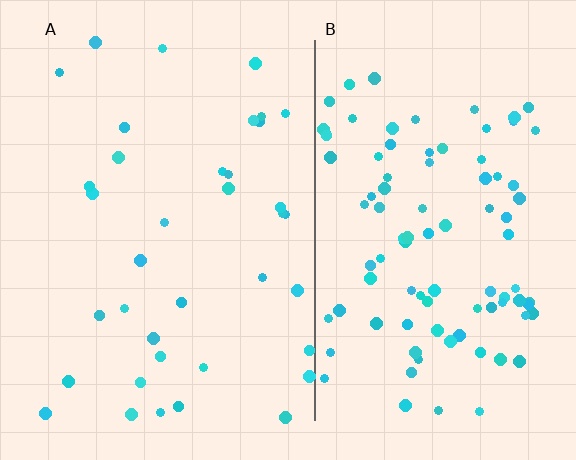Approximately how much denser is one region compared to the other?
Approximately 2.6× — region B over region A.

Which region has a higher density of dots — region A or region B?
B (the right).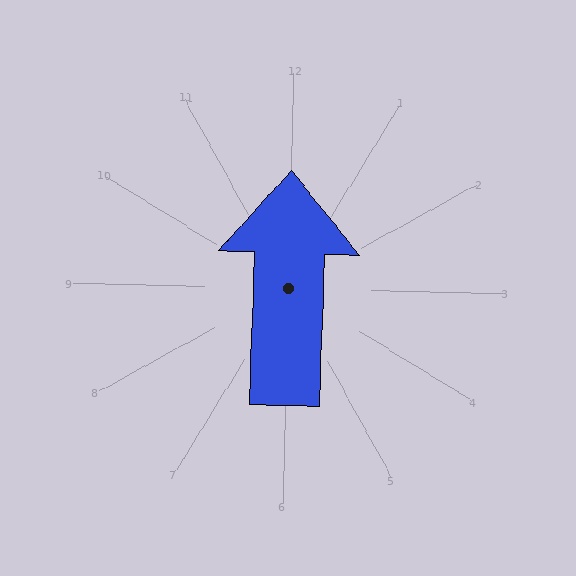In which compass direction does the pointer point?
North.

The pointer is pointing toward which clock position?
Roughly 12 o'clock.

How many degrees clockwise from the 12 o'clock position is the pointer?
Approximately 0 degrees.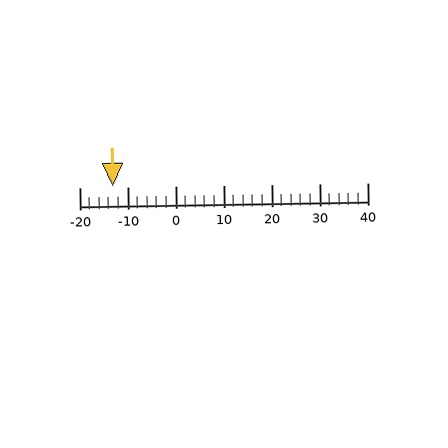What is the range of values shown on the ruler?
The ruler shows values from -20 to 40.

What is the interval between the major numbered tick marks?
The major tick marks are spaced 10 units apart.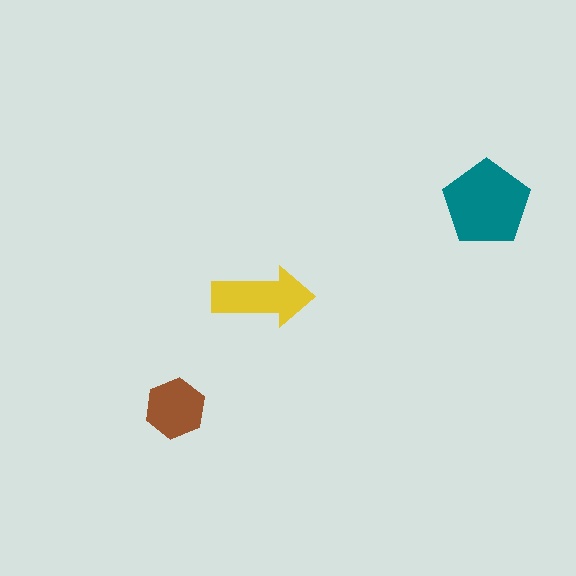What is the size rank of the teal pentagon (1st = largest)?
1st.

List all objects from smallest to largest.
The brown hexagon, the yellow arrow, the teal pentagon.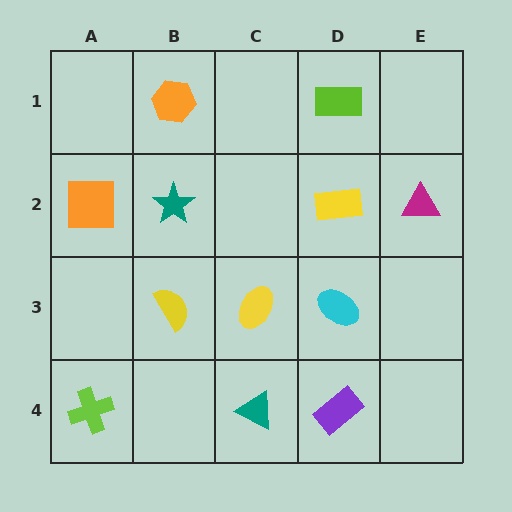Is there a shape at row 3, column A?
No, that cell is empty.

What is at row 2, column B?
A teal star.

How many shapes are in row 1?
2 shapes.